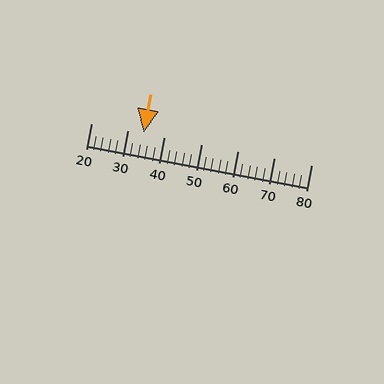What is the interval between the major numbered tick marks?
The major tick marks are spaced 10 units apart.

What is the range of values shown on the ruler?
The ruler shows values from 20 to 80.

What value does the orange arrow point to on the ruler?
The orange arrow points to approximately 34.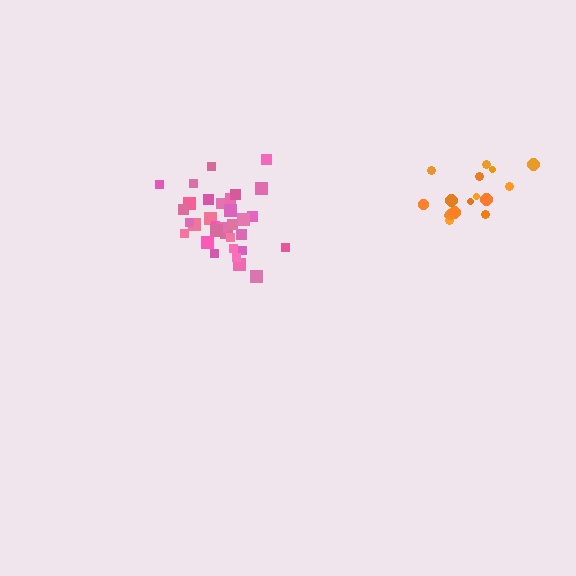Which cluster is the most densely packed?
Pink.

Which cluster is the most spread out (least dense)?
Orange.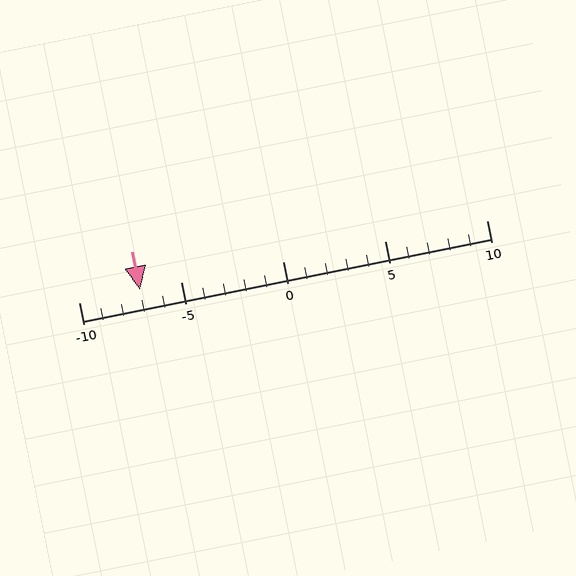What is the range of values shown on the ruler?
The ruler shows values from -10 to 10.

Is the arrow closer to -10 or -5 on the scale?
The arrow is closer to -5.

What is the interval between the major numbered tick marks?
The major tick marks are spaced 5 units apart.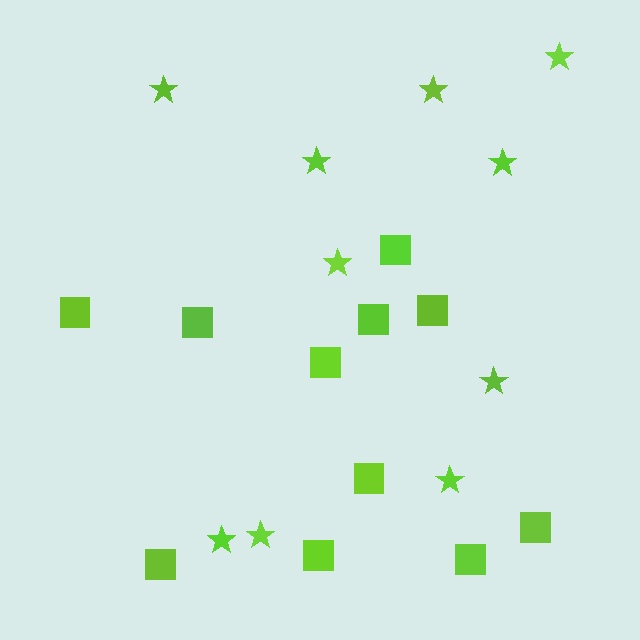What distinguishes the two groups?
There are 2 groups: one group of stars (10) and one group of squares (11).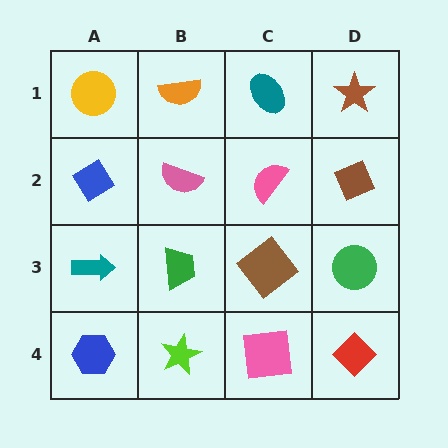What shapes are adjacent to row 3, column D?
A brown diamond (row 2, column D), a red diamond (row 4, column D), a brown diamond (row 3, column C).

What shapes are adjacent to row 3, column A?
A blue diamond (row 2, column A), a blue hexagon (row 4, column A), a green trapezoid (row 3, column B).